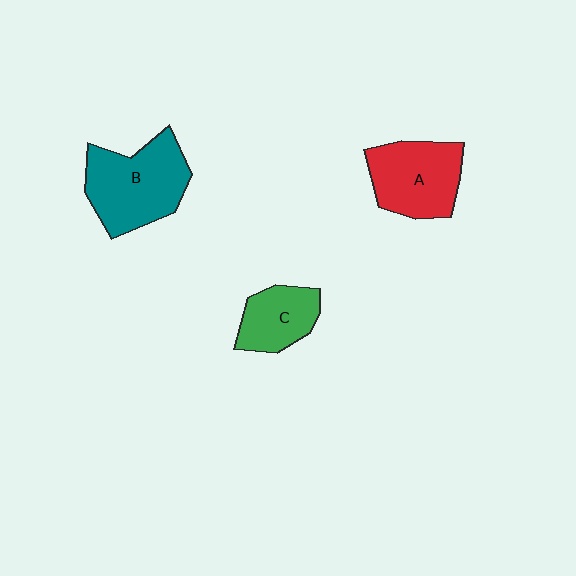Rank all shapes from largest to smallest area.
From largest to smallest: B (teal), A (red), C (green).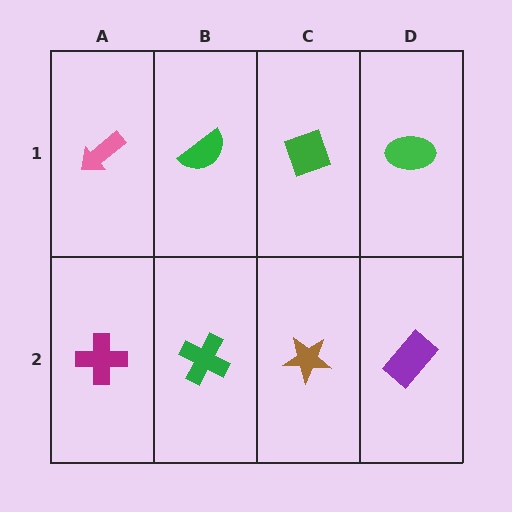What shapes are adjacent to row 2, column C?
A green diamond (row 1, column C), a green cross (row 2, column B), a purple rectangle (row 2, column D).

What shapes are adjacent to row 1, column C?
A brown star (row 2, column C), a green semicircle (row 1, column B), a green ellipse (row 1, column D).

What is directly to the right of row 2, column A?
A green cross.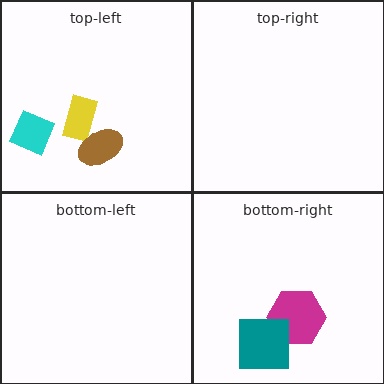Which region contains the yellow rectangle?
The top-left region.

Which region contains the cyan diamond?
The top-left region.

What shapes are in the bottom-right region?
The magenta hexagon, the teal square.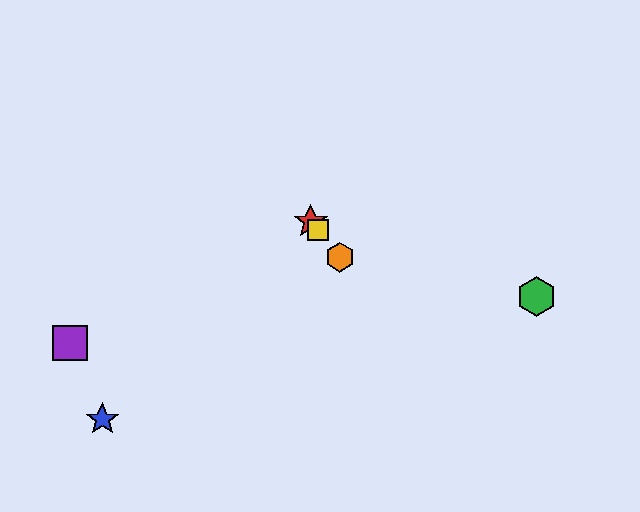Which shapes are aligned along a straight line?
The red star, the yellow square, the orange hexagon are aligned along a straight line.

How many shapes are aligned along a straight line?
3 shapes (the red star, the yellow square, the orange hexagon) are aligned along a straight line.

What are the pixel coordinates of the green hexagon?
The green hexagon is at (536, 296).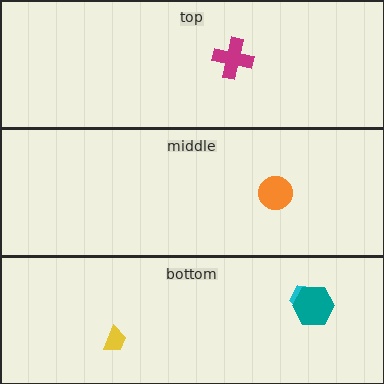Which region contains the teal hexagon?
The bottom region.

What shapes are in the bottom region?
The yellow trapezoid, the cyan pentagon, the teal hexagon.